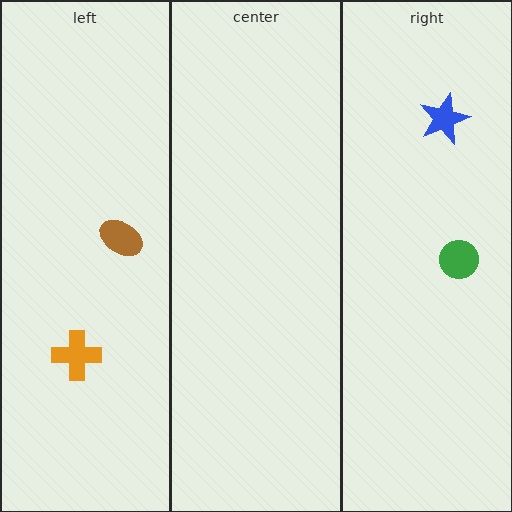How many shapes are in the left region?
2.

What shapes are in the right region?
The green circle, the blue star.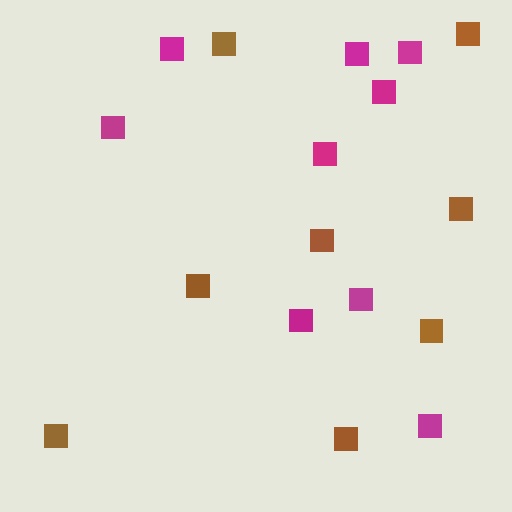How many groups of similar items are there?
There are 2 groups: one group of magenta squares (9) and one group of brown squares (8).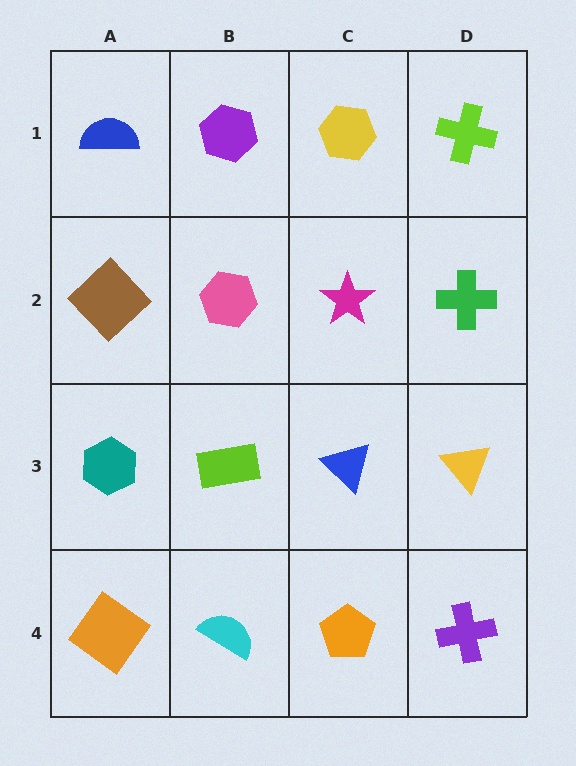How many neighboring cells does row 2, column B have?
4.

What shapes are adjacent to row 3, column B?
A pink hexagon (row 2, column B), a cyan semicircle (row 4, column B), a teal hexagon (row 3, column A), a blue triangle (row 3, column C).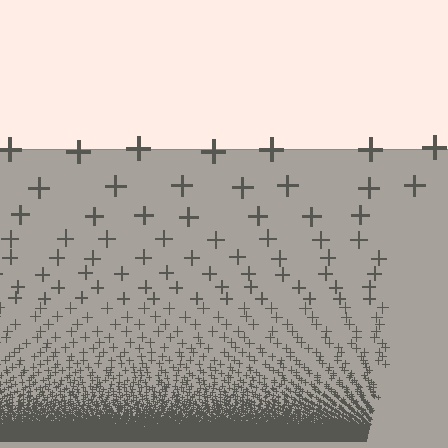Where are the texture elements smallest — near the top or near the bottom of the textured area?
Near the bottom.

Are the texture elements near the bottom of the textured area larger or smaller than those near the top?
Smaller. The gradient is inverted — elements near the bottom are smaller and denser.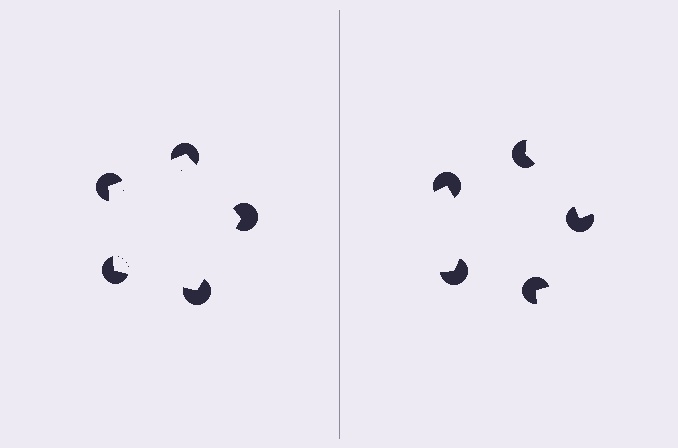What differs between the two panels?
The pac-man discs are positioned identically on both sides; only the wedge orientations differ. On the left they align to a pentagon; on the right they are misaligned.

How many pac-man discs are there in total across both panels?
10 — 5 on each side.